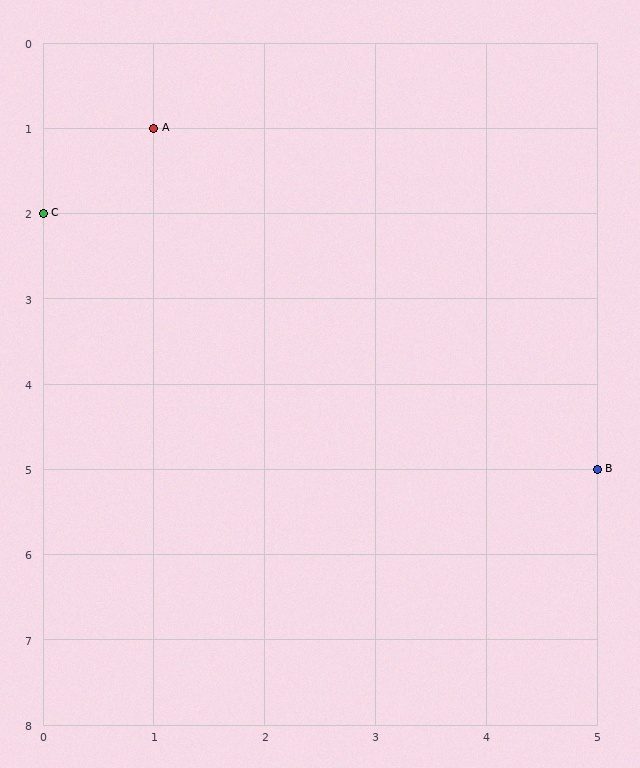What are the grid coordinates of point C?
Point C is at grid coordinates (0, 2).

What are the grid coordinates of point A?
Point A is at grid coordinates (1, 1).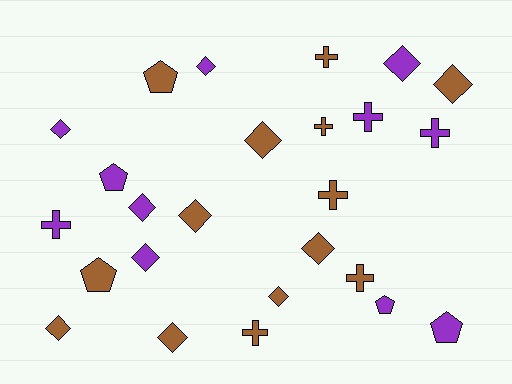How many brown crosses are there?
There are 5 brown crosses.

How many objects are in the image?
There are 25 objects.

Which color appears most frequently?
Brown, with 14 objects.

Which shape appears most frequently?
Diamond, with 12 objects.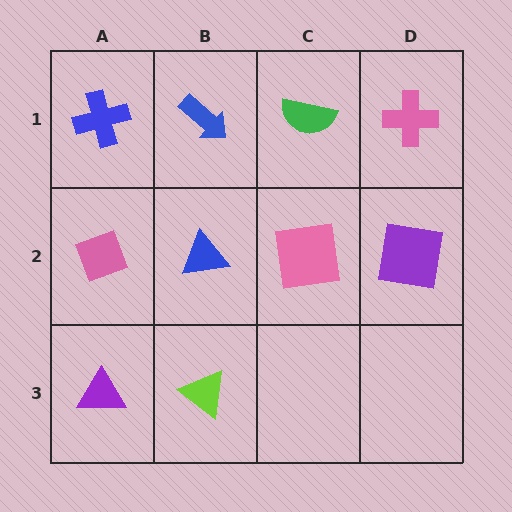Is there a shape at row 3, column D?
No, that cell is empty.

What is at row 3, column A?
A purple triangle.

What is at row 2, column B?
A blue triangle.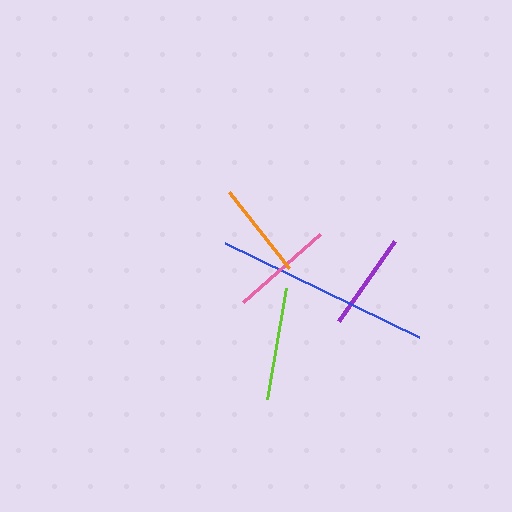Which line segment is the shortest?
The orange line is the shortest at approximately 97 pixels.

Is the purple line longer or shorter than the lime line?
The lime line is longer than the purple line.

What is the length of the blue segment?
The blue segment is approximately 216 pixels long.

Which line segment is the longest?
The blue line is the longest at approximately 216 pixels.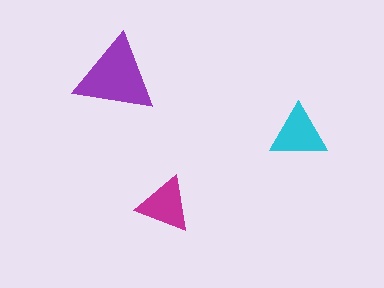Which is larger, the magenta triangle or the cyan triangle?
The cyan one.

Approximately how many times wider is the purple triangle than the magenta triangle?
About 1.5 times wider.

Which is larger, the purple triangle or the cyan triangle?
The purple one.